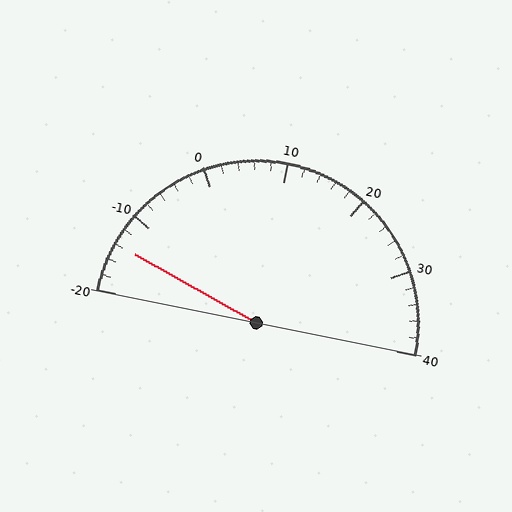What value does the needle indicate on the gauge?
The needle indicates approximately -14.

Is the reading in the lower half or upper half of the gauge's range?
The reading is in the lower half of the range (-20 to 40).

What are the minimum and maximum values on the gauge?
The gauge ranges from -20 to 40.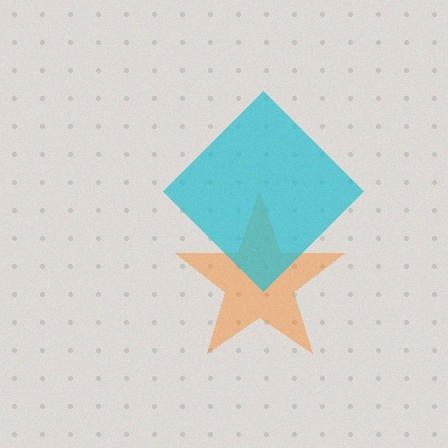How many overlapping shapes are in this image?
There are 2 overlapping shapes in the image.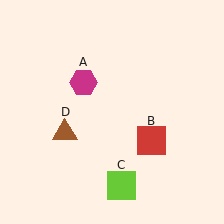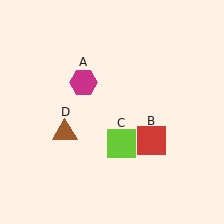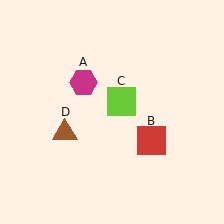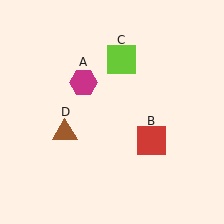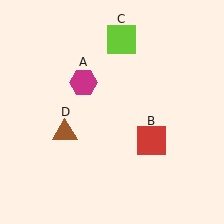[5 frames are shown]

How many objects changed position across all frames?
1 object changed position: lime square (object C).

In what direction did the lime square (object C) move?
The lime square (object C) moved up.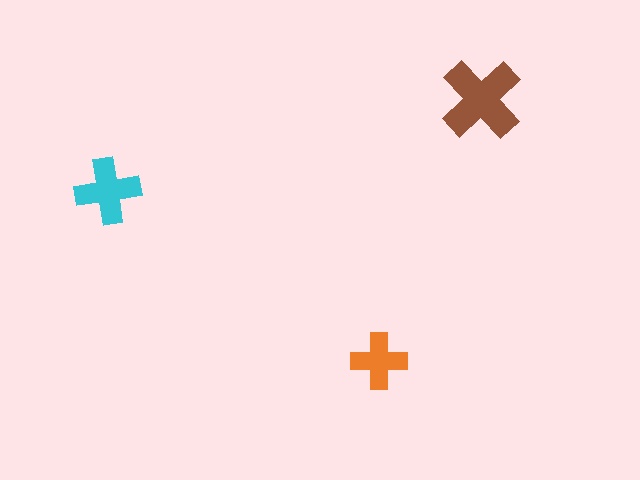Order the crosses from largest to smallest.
the brown one, the cyan one, the orange one.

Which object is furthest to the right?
The brown cross is rightmost.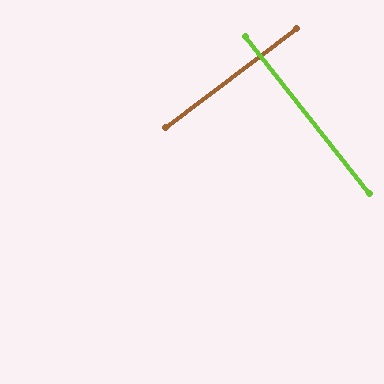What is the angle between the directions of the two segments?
Approximately 88 degrees.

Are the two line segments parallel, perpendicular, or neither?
Perpendicular — they meet at approximately 88°.